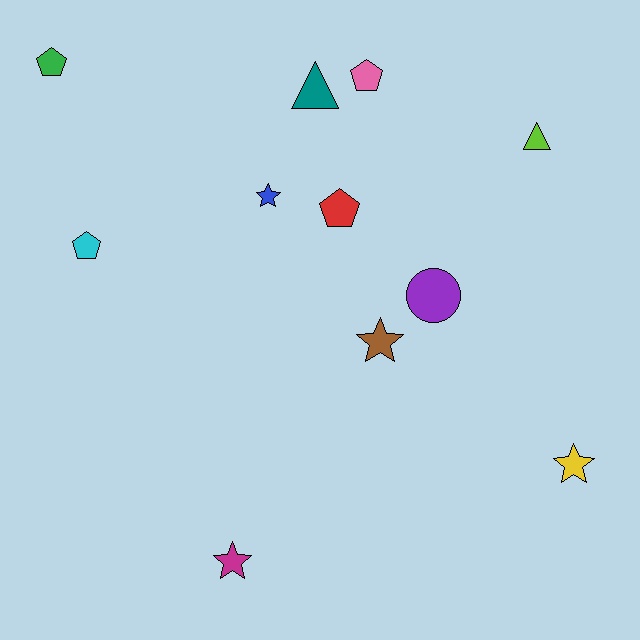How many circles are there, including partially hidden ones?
There is 1 circle.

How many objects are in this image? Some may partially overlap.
There are 11 objects.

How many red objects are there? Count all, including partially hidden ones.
There is 1 red object.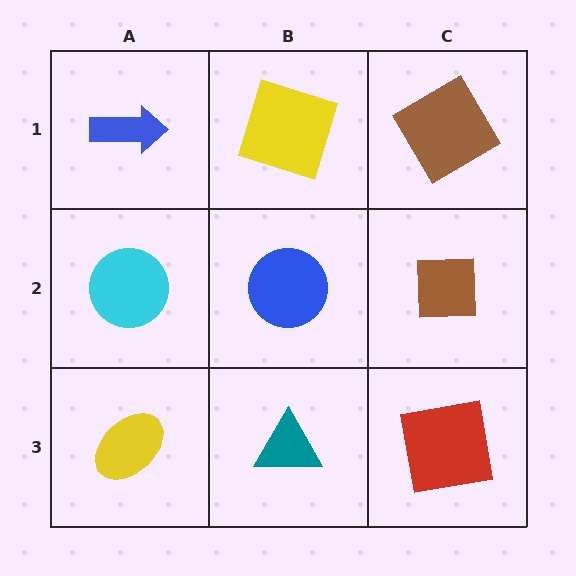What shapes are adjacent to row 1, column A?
A cyan circle (row 2, column A), a yellow square (row 1, column B).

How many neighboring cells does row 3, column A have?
2.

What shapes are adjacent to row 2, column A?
A blue arrow (row 1, column A), a yellow ellipse (row 3, column A), a blue circle (row 2, column B).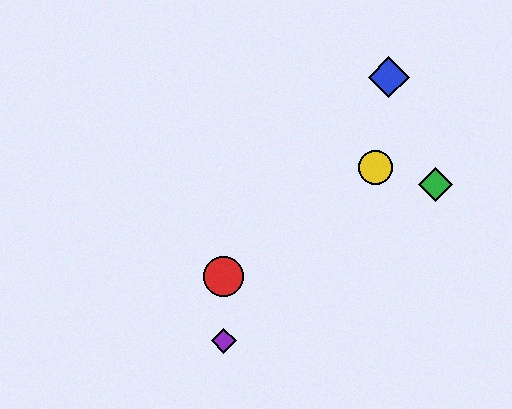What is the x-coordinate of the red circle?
The red circle is at x≈224.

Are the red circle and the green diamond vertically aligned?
No, the red circle is at x≈224 and the green diamond is at x≈436.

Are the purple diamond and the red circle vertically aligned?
Yes, both are at x≈224.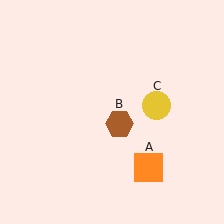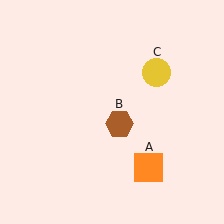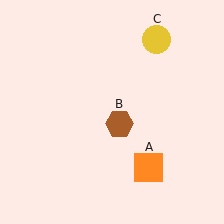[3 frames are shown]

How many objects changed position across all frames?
1 object changed position: yellow circle (object C).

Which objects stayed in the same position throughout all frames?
Orange square (object A) and brown hexagon (object B) remained stationary.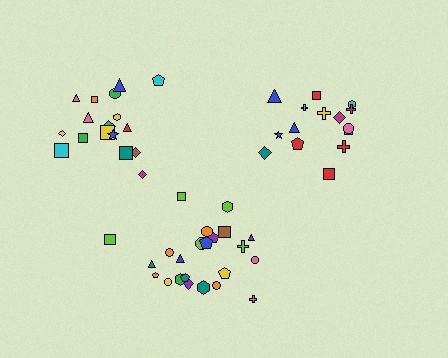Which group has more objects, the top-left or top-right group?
The top-left group.